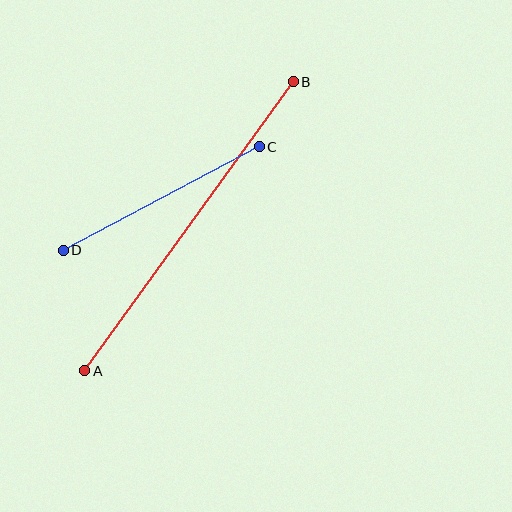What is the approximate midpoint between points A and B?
The midpoint is at approximately (189, 226) pixels.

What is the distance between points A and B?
The distance is approximately 357 pixels.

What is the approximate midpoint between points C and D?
The midpoint is at approximately (161, 199) pixels.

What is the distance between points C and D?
The distance is approximately 222 pixels.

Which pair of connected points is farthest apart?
Points A and B are farthest apart.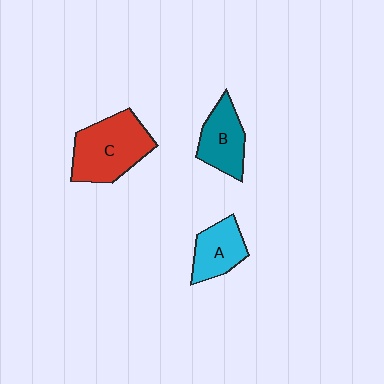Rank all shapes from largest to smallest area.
From largest to smallest: C (red), B (teal), A (cyan).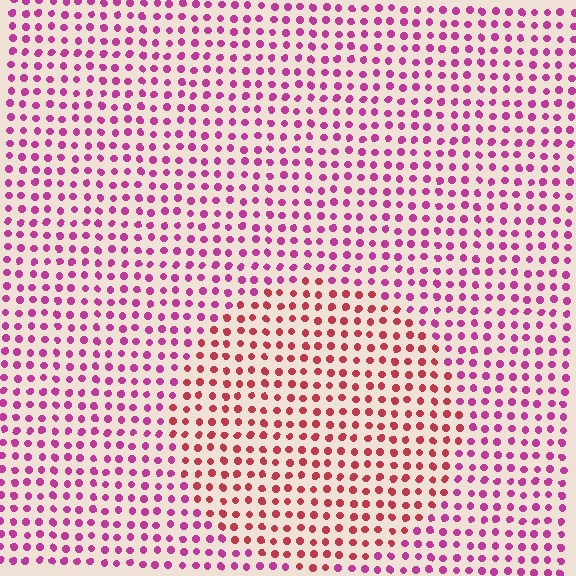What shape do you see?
I see a circle.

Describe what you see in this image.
The image is filled with small magenta elements in a uniform arrangement. A circle-shaped region is visible where the elements are tinted to a slightly different hue, forming a subtle color boundary.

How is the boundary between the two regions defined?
The boundary is defined purely by a slight shift in hue (about 37 degrees). Spacing, size, and orientation are identical on both sides.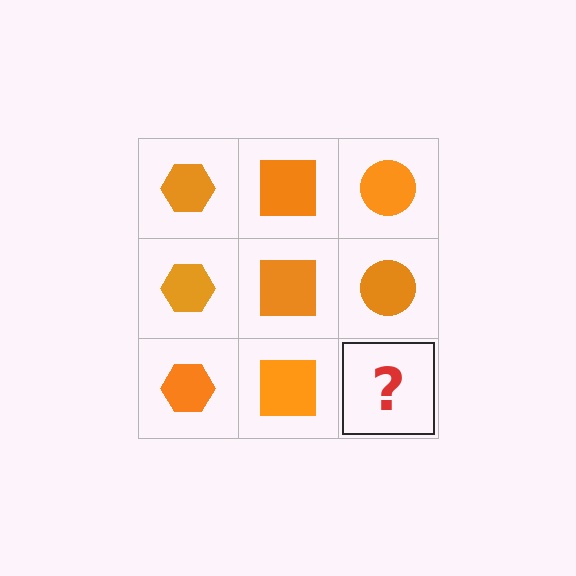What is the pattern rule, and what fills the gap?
The rule is that each column has a consistent shape. The gap should be filled with an orange circle.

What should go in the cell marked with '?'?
The missing cell should contain an orange circle.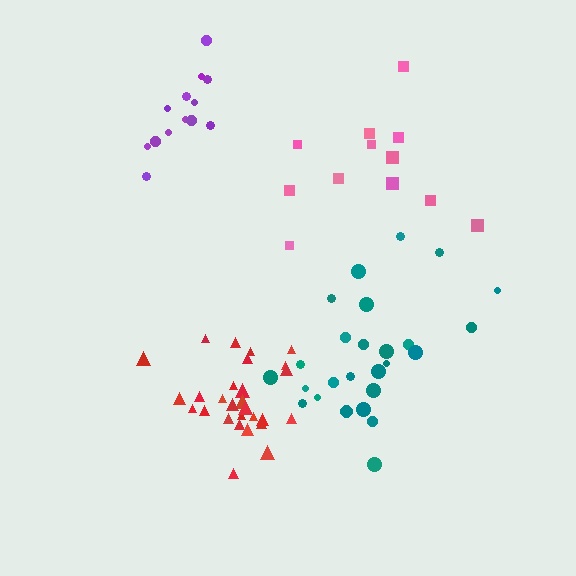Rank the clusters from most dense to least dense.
red, purple, teal, pink.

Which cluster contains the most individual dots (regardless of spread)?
Red (28).